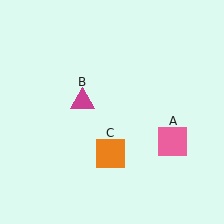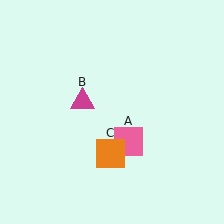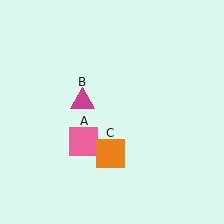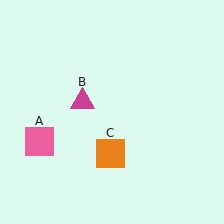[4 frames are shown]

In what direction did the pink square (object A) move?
The pink square (object A) moved left.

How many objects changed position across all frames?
1 object changed position: pink square (object A).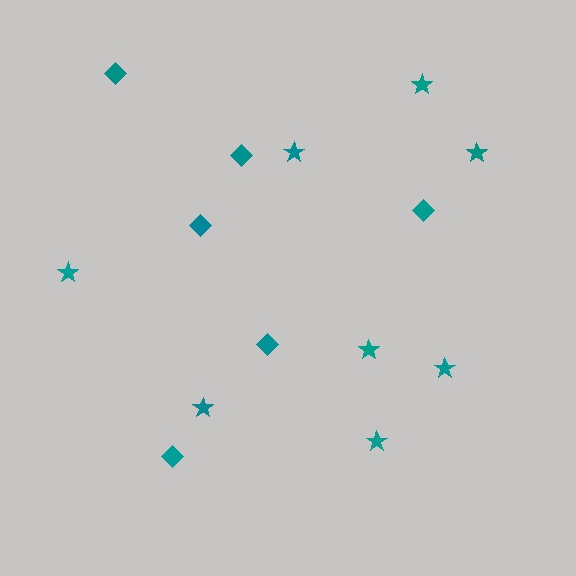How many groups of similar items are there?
There are 2 groups: one group of diamonds (6) and one group of stars (8).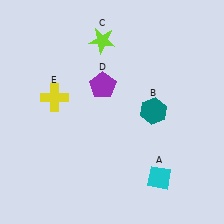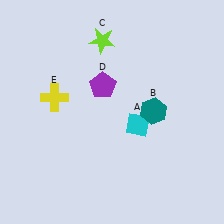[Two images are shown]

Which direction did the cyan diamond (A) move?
The cyan diamond (A) moved up.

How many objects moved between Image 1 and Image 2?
1 object moved between the two images.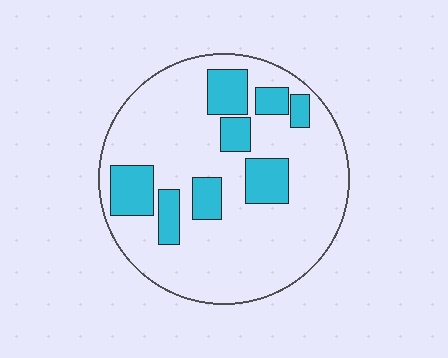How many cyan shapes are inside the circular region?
8.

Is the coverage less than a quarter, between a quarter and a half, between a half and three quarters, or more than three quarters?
Less than a quarter.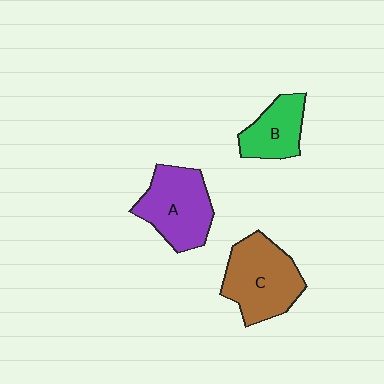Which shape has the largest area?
Shape C (brown).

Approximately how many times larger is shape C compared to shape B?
Approximately 1.7 times.